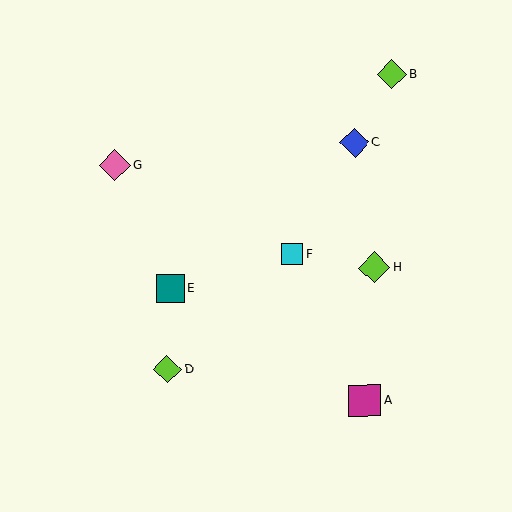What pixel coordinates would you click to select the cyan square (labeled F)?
Click at (292, 254) to select the cyan square F.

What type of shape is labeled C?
Shape C is a blue diamond.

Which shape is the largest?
The magenta square (labeled A) is the largest.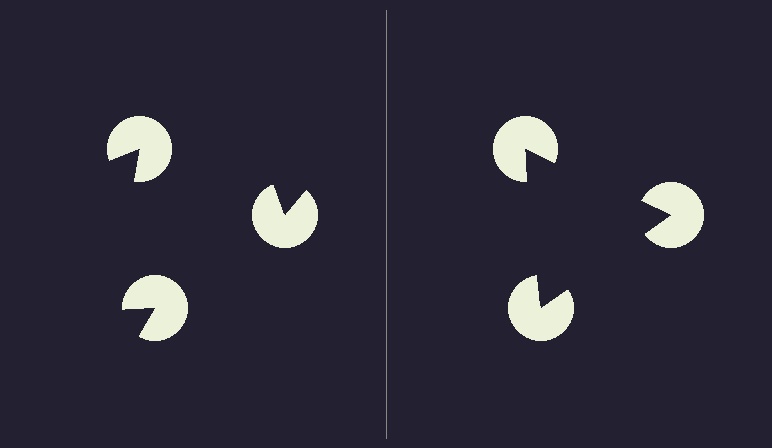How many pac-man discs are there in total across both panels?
6 — 3 on each side.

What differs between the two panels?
The pac-man discs are positioned identically on both sides; only the wedge orientations differ. On the right they align to a triangle; on the left they are misaligned.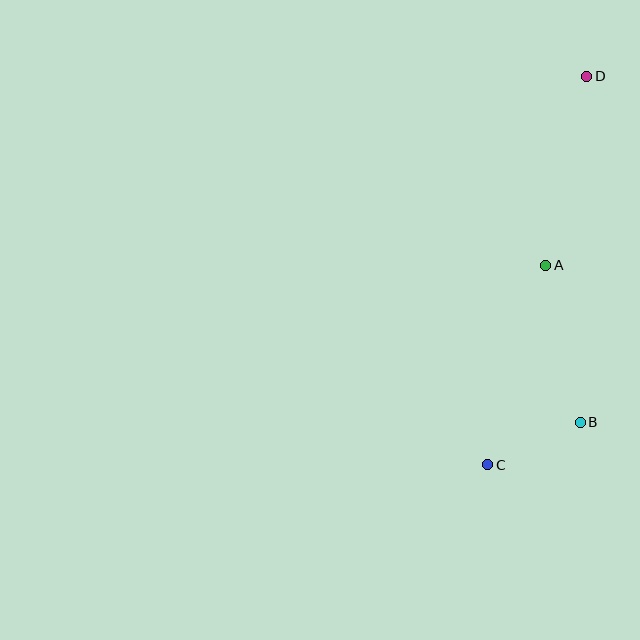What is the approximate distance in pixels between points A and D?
The distance between A and D is approximately 193 pixels.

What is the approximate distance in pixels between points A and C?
The distance between A and C is approximately 208 pixels.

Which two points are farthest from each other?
Points C and D are farthest from each other.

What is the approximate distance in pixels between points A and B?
The distance between A and B is approximately 161 pixels.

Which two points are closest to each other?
Points B and C are closest to each other.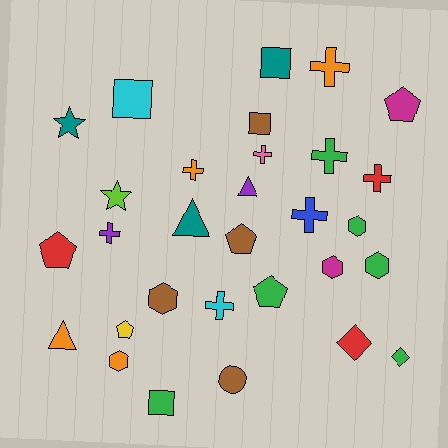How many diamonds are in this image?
There are 2 diamonds.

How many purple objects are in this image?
There are 2 purple objects.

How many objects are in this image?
There are 30 objects.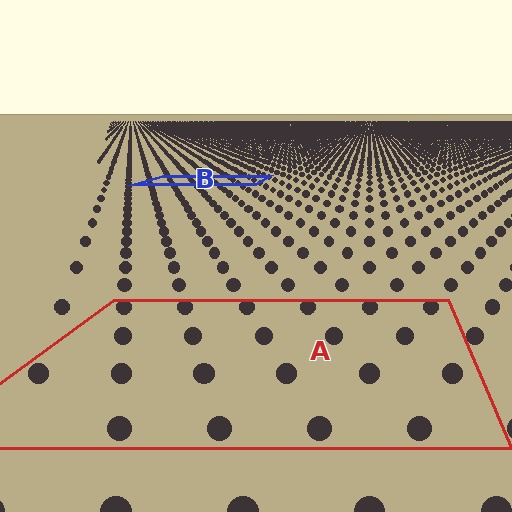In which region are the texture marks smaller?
The texture marks are smaller in region B, because it is farther away.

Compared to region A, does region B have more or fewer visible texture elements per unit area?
Region B has more texture elements per unit area — they are packed more densely because it is farther away.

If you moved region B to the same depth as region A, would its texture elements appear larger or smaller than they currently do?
They would appear larger. At a closer depth, the same texture elements are projected at a bigger on-screen size.